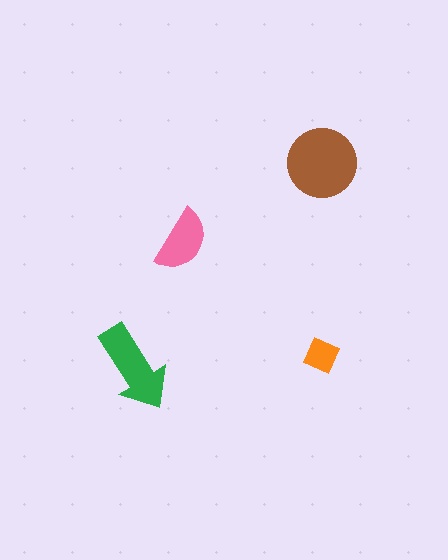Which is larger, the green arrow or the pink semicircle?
The green arrow.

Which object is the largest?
The brown circle.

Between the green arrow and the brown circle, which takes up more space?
The brown circle.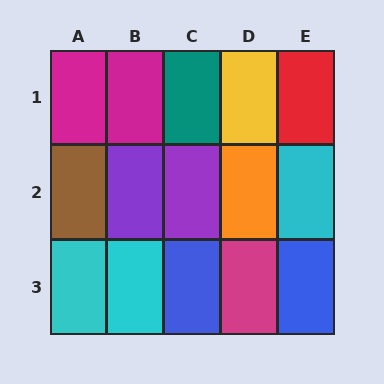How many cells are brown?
1 cell is brown.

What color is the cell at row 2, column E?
Cyan.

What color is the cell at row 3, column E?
Blue.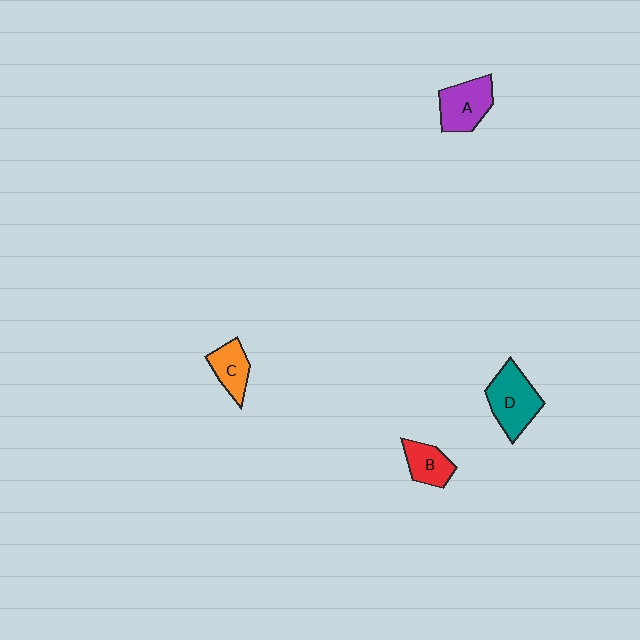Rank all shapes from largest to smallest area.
From largest to smallest: D (teal), A (purple), C (orange), B (red).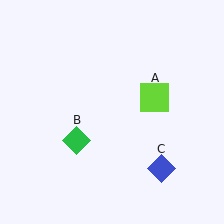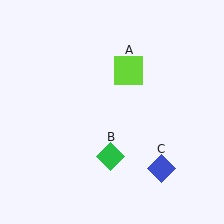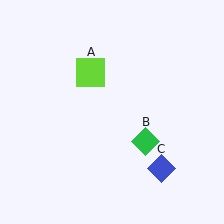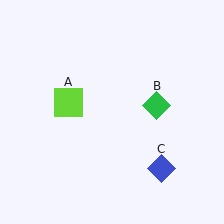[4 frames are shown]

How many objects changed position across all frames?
2 objects changed position: lime square (object A), green diamond (object B).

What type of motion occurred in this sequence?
The lime square (object A), green diamond (object B) rotated counterclockwise around the center of the scene.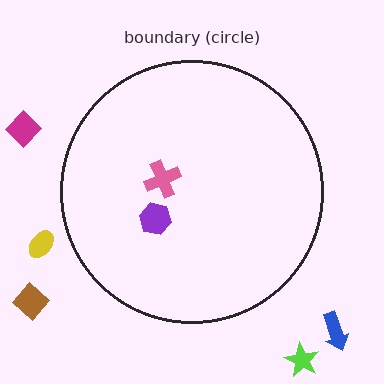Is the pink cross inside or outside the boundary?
Inside.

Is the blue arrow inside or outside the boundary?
Outside.